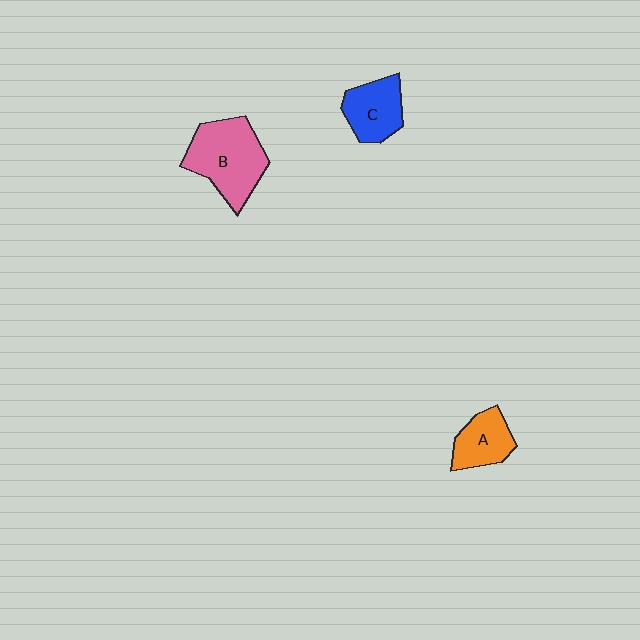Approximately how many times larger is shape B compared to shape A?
Approximately 1.8 times.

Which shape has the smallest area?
Shape A (orange).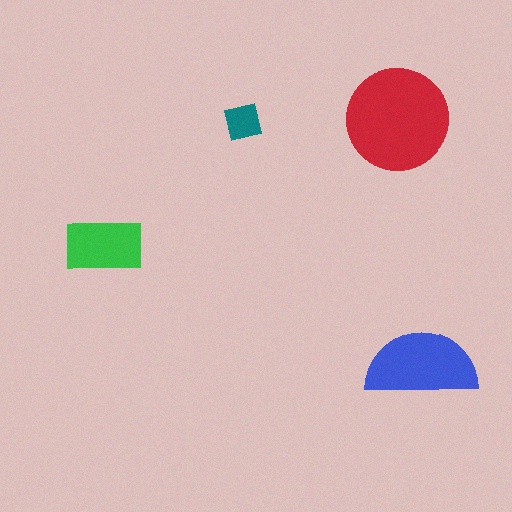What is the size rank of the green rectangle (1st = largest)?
3rd.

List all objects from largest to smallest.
The red circle, the blue semicircle, the green rectangle, the teal square.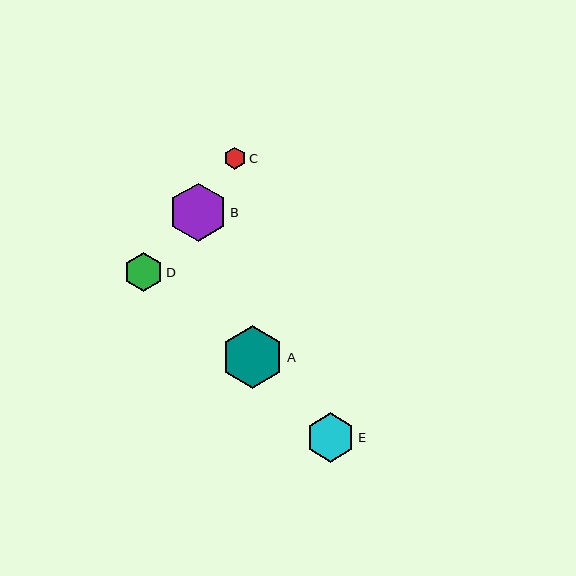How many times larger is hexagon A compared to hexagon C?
Hexagon A is approximately 2.9 times the size of hexagon C.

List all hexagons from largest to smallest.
From largest to smallest: A, B, E, D, C.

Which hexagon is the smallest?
Hexagon C is the smallest with a size of approximately 22 pixels.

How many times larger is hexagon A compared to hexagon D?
Hexagon A is approximately 1.6 times the size of hexagon D.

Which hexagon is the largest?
Hexagon A is the largest with a size of approximately 63 pixels.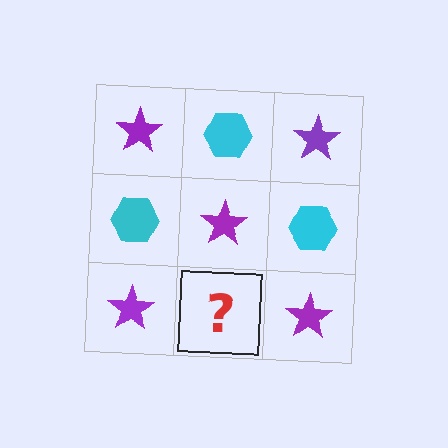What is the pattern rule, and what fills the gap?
The rule is that it alternates purple star and cyan hexagon in a checkerboard pattern. The gap should be filled with a cyan hexagon.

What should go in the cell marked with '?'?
The missing cell should contain a cyan hexagon.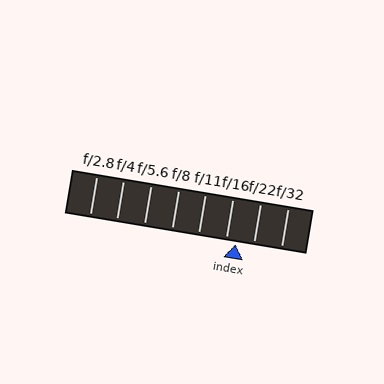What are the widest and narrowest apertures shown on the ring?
The widest aperture shown is f/2.8 and the narrowest is f/32.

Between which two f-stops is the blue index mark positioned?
The index mark is between f/16 and f/22.